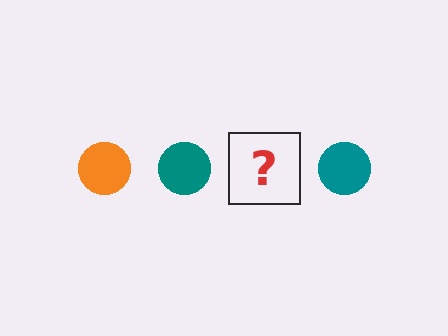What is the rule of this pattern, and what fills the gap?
The rule is that the pattern cycles through orange, teal circles. The gap should be filled with an orange circle.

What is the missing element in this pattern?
The missing element is an orange circle.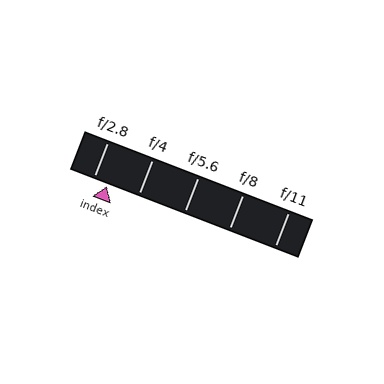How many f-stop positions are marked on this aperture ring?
There are 5 f-stop positions marked.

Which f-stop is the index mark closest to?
The index mark is closest to f/2.8.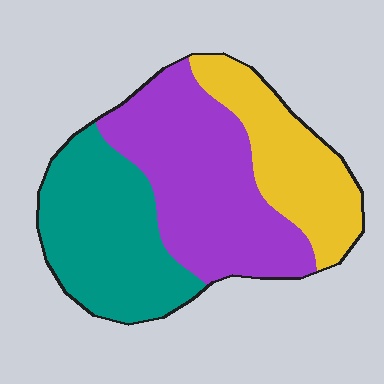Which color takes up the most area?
Purple, at roughly 40%.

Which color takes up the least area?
Yellow, at roughly 25%.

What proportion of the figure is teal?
Teal covers around 35% of the figure.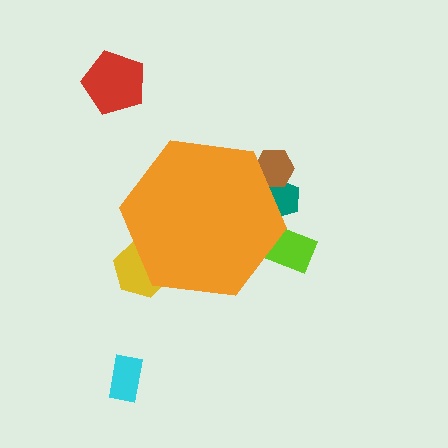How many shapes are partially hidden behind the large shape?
4 shapes are partially hidden.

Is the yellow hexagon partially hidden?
Yes, the yellow hexagon is partially hidden behind the orange hexagon.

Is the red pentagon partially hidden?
No, the red pentagon is fully visible.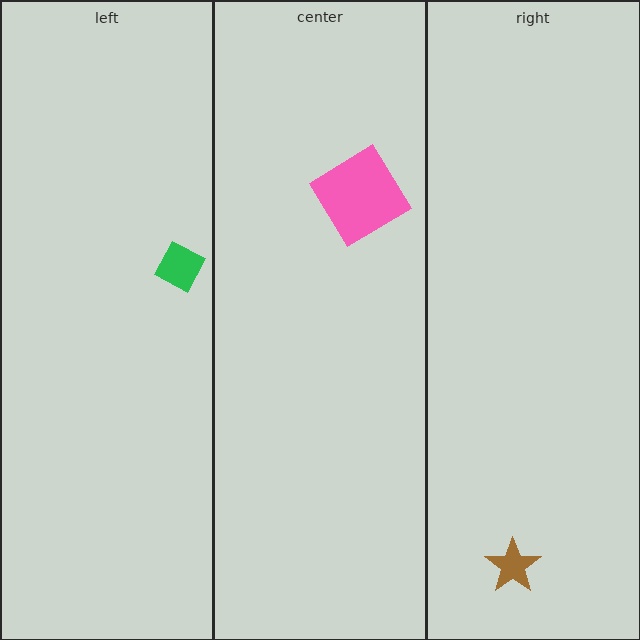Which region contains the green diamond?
The left region.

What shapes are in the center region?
The pink diamond.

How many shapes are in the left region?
1.